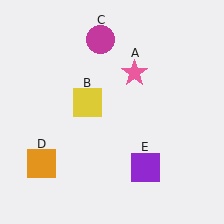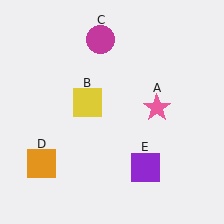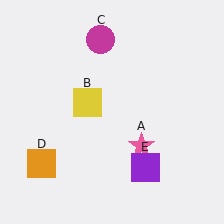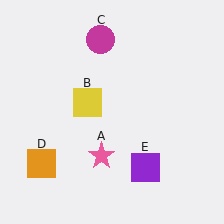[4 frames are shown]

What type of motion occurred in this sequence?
The pink star (object A) rotated clockwise around the center of the scene.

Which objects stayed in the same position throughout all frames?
Yellow square (object B) and magenta circle (object C) and orange square (object D) and purple square (object E) remained stationary.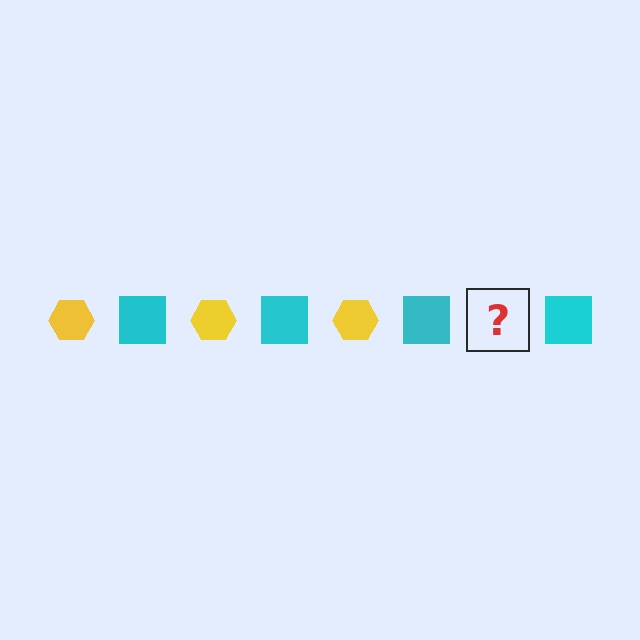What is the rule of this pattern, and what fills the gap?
The rule is that the pattern alternates between yellow hexagon and cyan square. The gap should be filled with a yellow hexagon.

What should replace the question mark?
The question mark should be replaced with a yellow hexagon.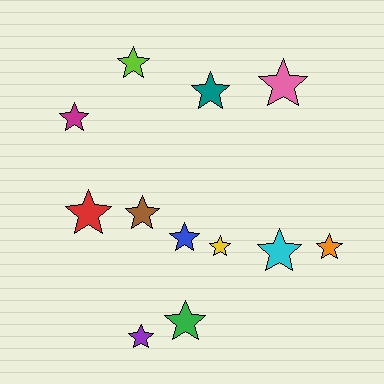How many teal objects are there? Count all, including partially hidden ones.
There is 1 teal object.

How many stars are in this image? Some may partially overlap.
There are 12 stars.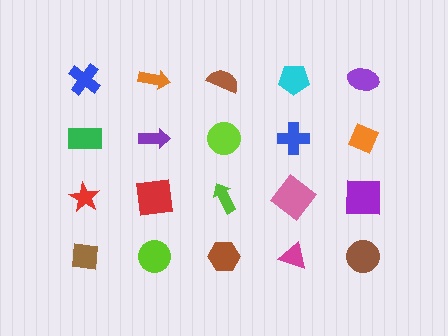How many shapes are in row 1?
5 shapes.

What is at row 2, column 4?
A blue cross.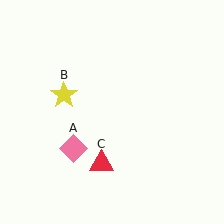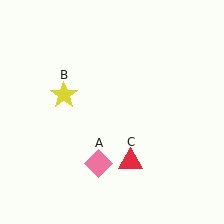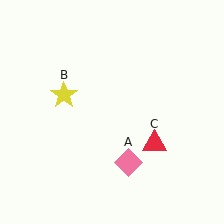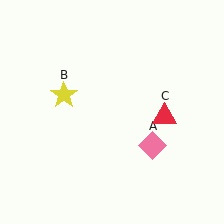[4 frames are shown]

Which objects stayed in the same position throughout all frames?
Yellow star (object B) remained stationary.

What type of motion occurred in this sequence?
The pink diamond (object A), red triangle (object C) rotated counterclockwise around the center of the scene.